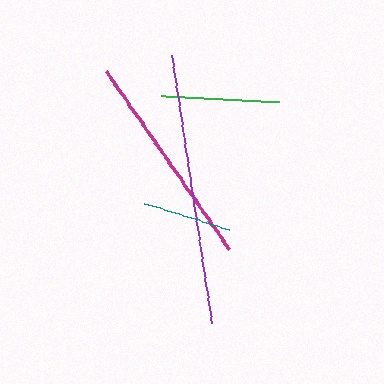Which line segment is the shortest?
The teal line is the shortest at approximately 89 pixels.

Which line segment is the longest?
The purple line is the longest at approximately 271 pixels.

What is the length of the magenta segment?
The magenta segment is approximately 216 pixels long.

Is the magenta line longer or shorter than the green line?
The magenta line is longer than the green line.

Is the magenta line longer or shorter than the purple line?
The purple line is longer than the magenta line.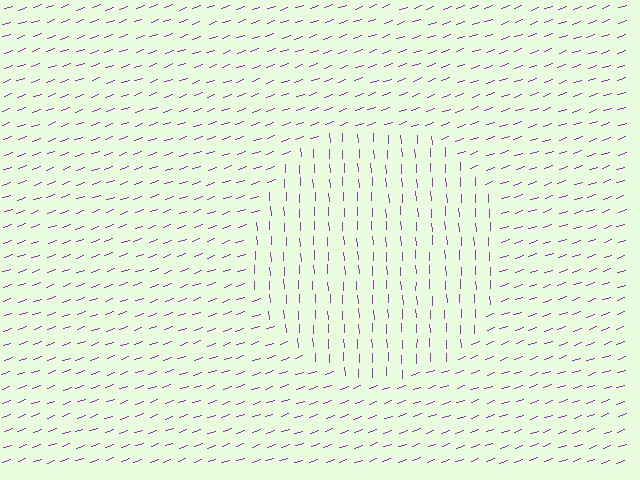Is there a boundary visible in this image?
Yes, there is a texture boundary formed by a change in line orientation.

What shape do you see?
I see a circle.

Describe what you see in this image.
The image is filled with small purple line segments. A circle region in the image has lines oriented differently from the surrounding lines, creating a visible texture boundary.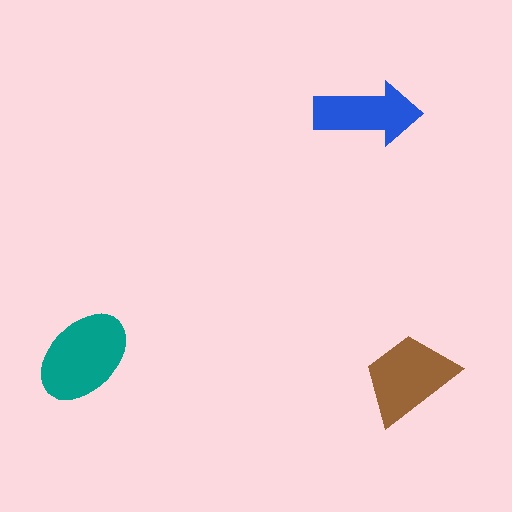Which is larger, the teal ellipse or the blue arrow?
The teal ellipse.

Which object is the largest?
The teal ellipse.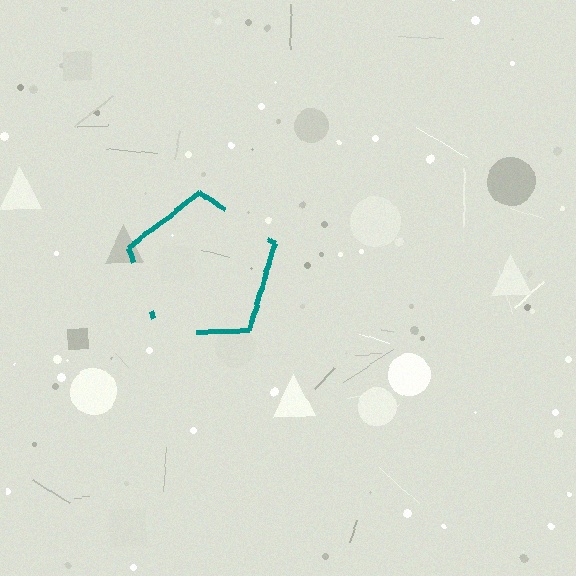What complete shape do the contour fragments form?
The contour fragments form a pentagon.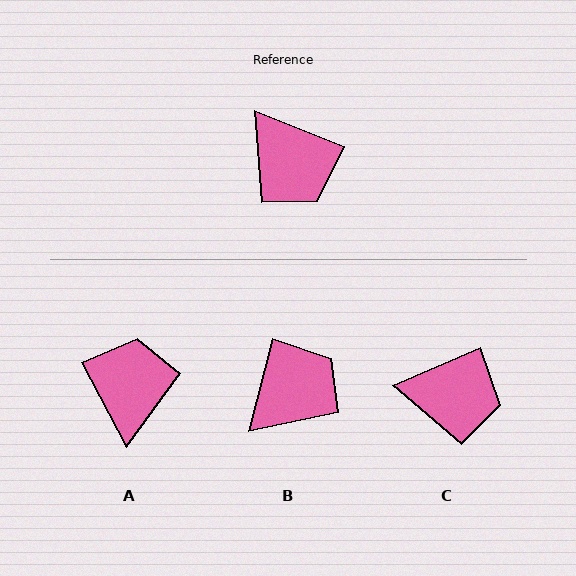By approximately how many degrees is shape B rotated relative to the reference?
Approximately 97 degrees counter-clockwise.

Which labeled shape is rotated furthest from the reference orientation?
A, about 139 degrees away.